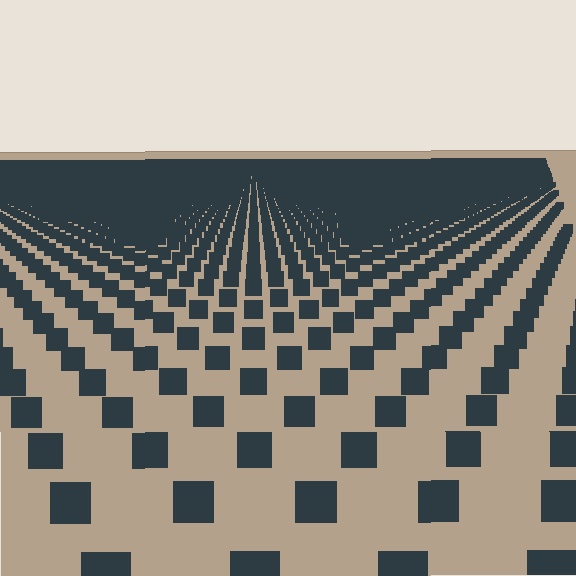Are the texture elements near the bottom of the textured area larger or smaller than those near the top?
Larger. Near the bottom, elements are closer to the viewer and appear at a bigger on-screen size.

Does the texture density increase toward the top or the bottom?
Density increases toward the top.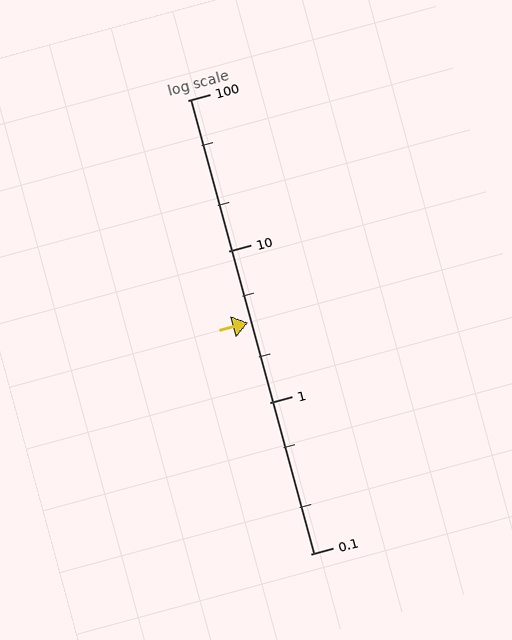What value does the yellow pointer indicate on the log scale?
The pointer indicates approximately 3.4.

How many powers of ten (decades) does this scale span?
The scale spans 3 decades, from 0.1 to 100.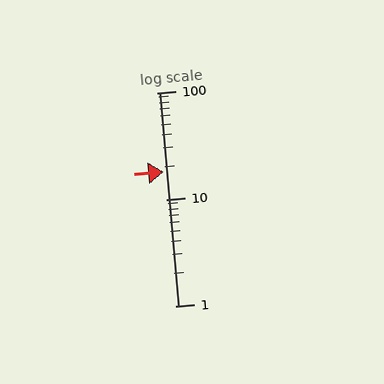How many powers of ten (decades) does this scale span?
The scale spans 2 decades, from 1 to 100.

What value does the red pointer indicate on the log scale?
The pointer indicates approximately 18.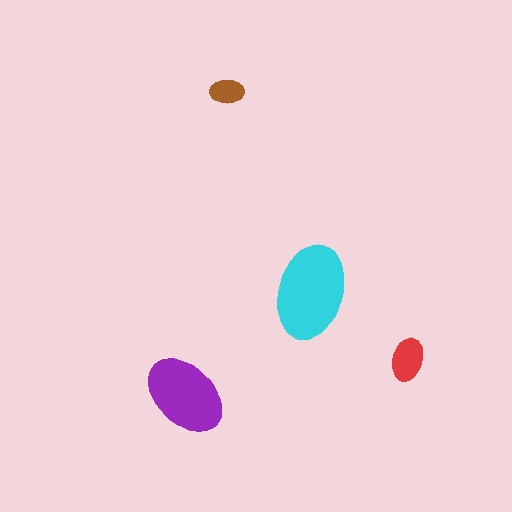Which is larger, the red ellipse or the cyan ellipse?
The cyan one.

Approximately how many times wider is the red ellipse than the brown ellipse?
About 1.5 times wider.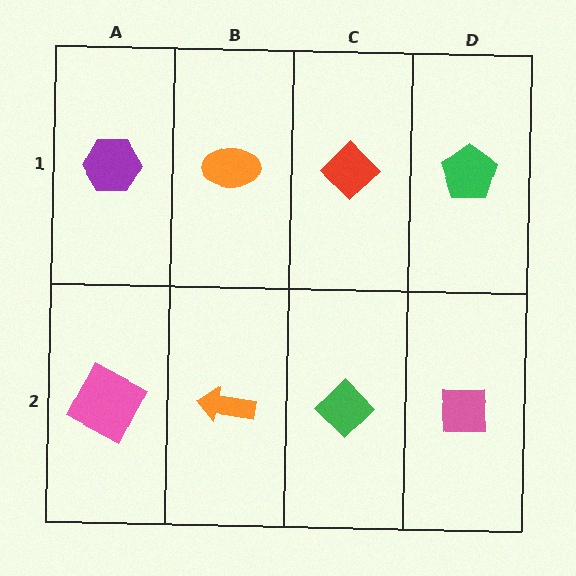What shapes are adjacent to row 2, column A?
A purple hexagon (row 1, column A), an orange arrow (row 2, column B).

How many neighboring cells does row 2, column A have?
2.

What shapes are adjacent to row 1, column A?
A pink square (row 2, column A), an orange ellipse (row 1, column B).